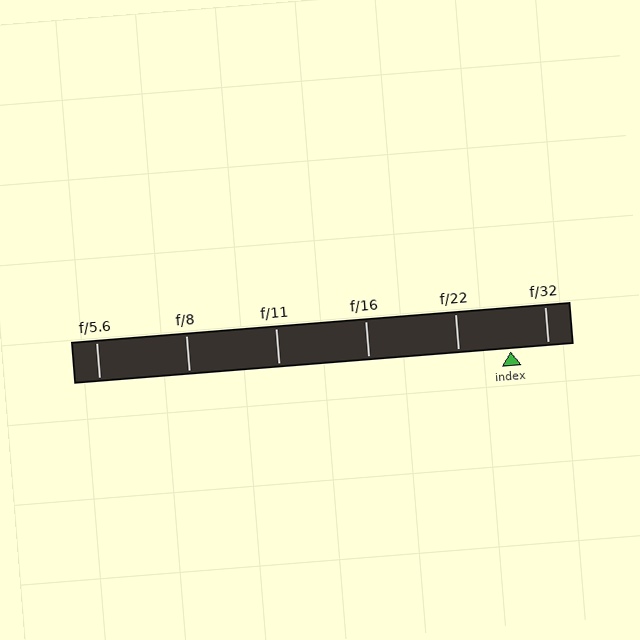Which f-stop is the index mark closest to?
The index mark is closest to f/32.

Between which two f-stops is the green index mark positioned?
The index mark is between f/22 and f/32.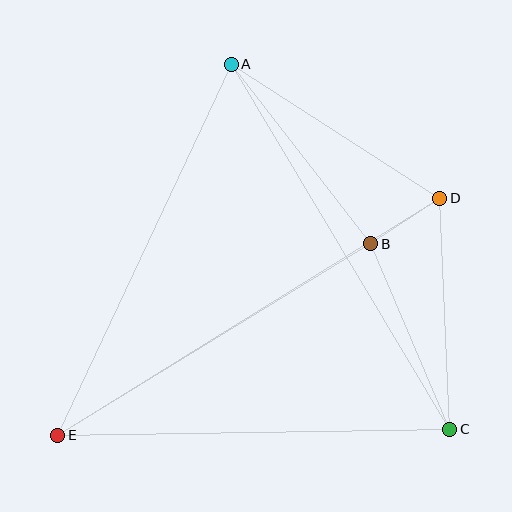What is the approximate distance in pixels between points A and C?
The distance between A and C is approximately 425 pixels.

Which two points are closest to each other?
Points B and D are closest to each other.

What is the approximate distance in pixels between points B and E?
The distance between B and E is approximately 367 pixels.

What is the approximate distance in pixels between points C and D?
The distance between C and D is approximately 231 pixels.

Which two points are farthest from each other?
Points D and E are farthest from each other.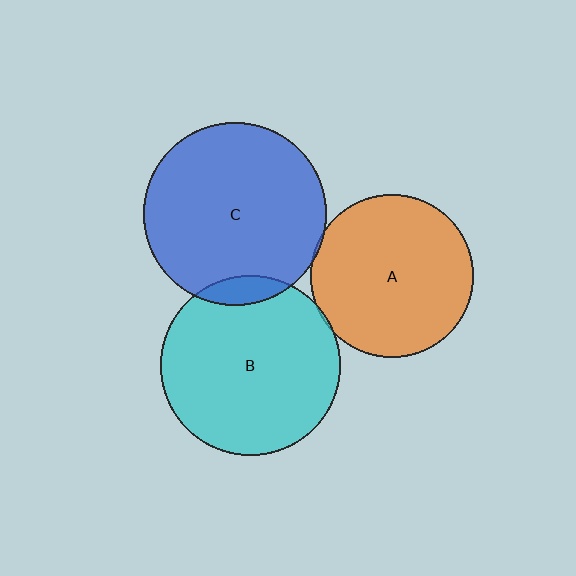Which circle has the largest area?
Circle C (blue).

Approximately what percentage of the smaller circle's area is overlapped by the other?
Approximately 5%.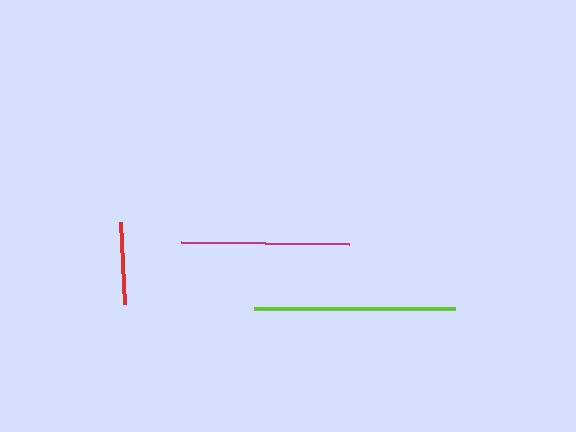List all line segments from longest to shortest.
From longest to shortest: lime, magenta, red.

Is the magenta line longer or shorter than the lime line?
The lime line is longer than the magenta line.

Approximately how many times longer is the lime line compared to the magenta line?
The lime line is approximately 1.2 times the length of the magenta line.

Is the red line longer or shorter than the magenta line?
The magenta line is longer than the red line.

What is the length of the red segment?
The red segment is approximately 82 pixels long.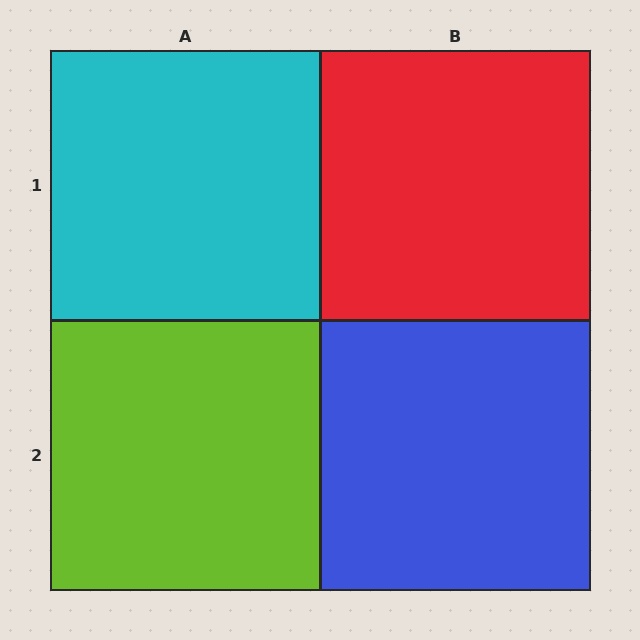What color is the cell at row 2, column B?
Blue.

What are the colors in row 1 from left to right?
Cyan, red.